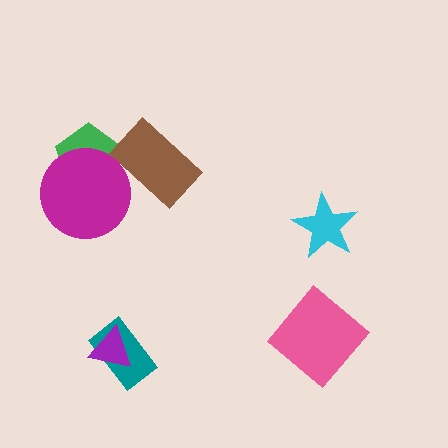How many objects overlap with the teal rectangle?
1 object overlaps with the teal rectangle.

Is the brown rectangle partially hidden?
No, no other shape covers it.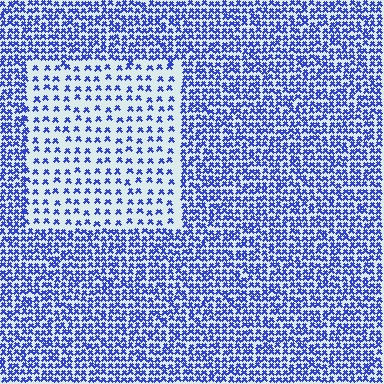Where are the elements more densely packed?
The elements are more densely packed outside the rectangle boundary.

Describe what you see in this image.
The image contains small blue elements arranged at two different densities. A rectangle-shaped region is visible where the elements are less densely packed than the surrounding area.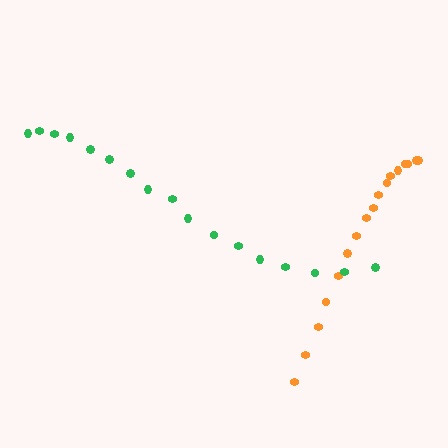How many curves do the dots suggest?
There are 2 distinct paths.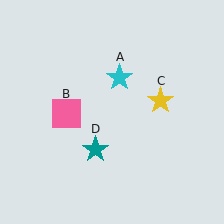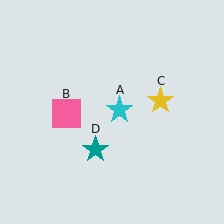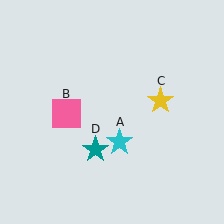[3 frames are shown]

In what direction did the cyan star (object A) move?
The cyan star (object A) moved down.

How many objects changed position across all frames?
1 object changed position: cyan star (object A).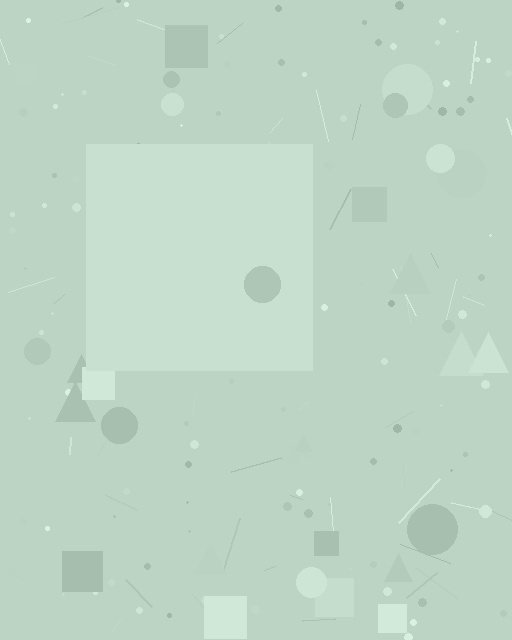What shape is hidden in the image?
A square is hidden in the image.